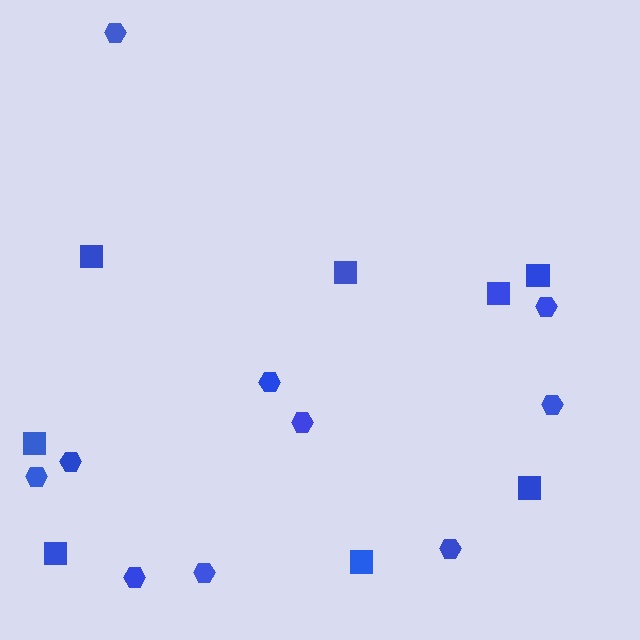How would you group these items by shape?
There are 2 groups: one group of hexagons (10) and one group of squares (8).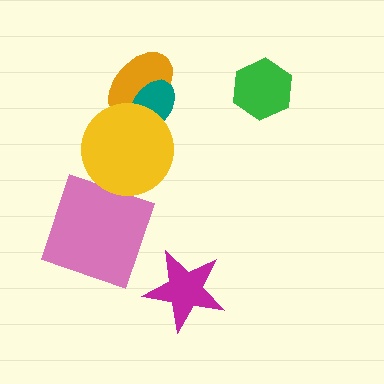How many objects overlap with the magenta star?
0 objects overlap with the magenta star.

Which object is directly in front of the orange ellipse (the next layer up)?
The teal ellipse is directly in front of the orange ellipse.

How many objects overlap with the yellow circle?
2 objects overlap with the yellow circle.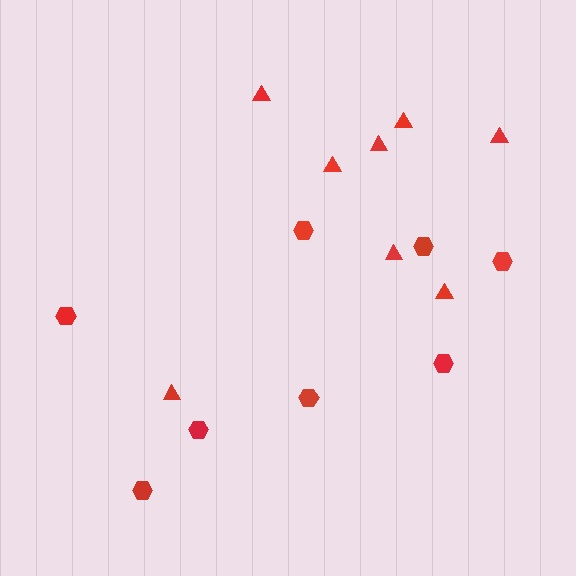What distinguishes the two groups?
There are 2 groups: one group of triangles (8) and one group of hexagons (8).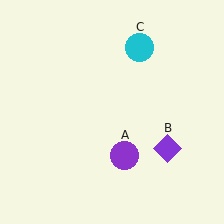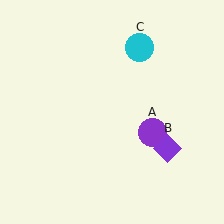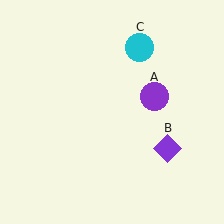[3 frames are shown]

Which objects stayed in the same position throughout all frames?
Purple diamond (object B) and cyan circle (object C) remained stationary.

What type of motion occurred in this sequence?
The purple circle (object A) rotated counterclockwise around the center of the scene.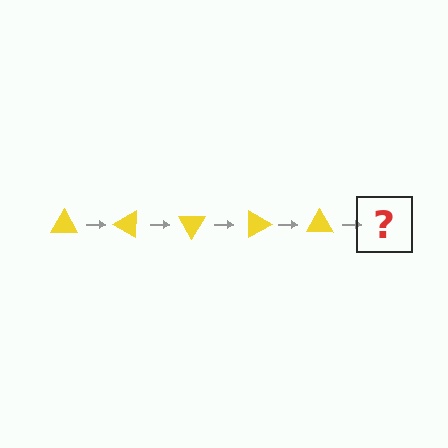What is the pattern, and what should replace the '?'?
The pattern is that the triangle rotates 30 degrees each step. The '?' should be a yellow triangle rotated 150 degrees.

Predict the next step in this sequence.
The next step is a yellow triangle rotated 150 degrees.